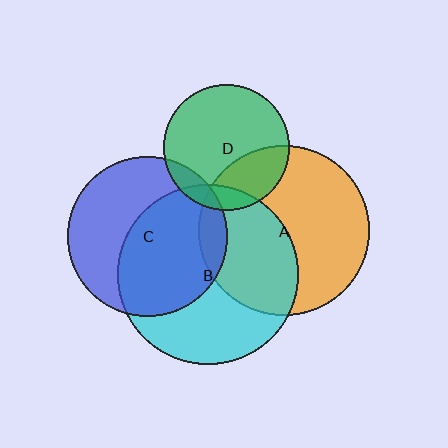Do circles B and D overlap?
Yes.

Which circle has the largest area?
Circle B (cyan).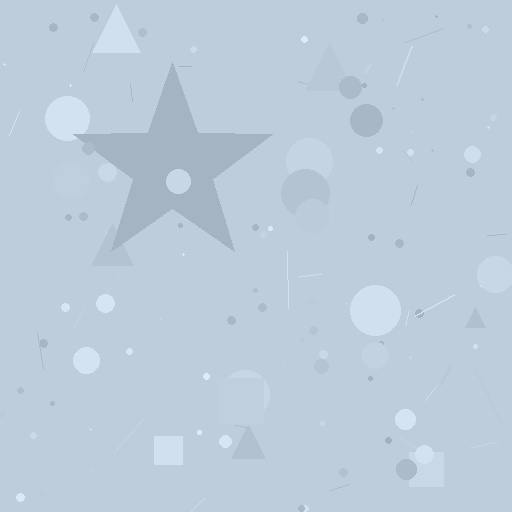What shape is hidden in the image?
A star is hidden in the image.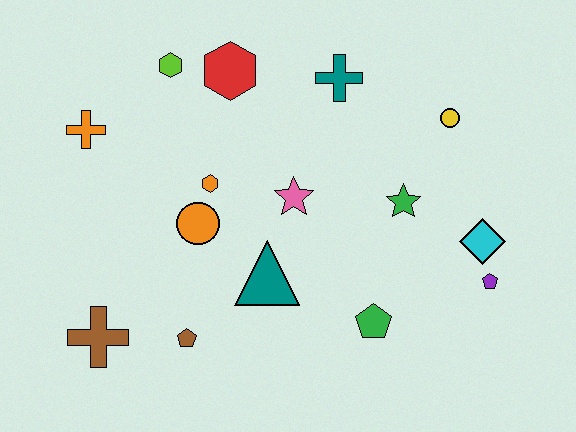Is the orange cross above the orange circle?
Yes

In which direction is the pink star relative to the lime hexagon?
The pink star is below the lime hexagon.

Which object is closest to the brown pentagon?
The brown cross is closest to the brown pentagon.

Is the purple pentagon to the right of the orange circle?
Yes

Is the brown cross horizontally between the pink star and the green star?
No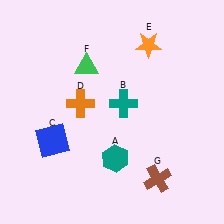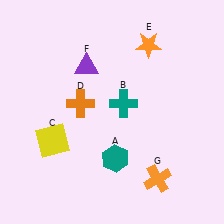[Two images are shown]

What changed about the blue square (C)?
In Image 1, C is blue. In Image 2, it changed to yellow.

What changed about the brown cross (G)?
In Image 1, G is brown. In Image 2, it changed to orange.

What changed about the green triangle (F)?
In Image 1, F is green. In Image 2, it changed to purple.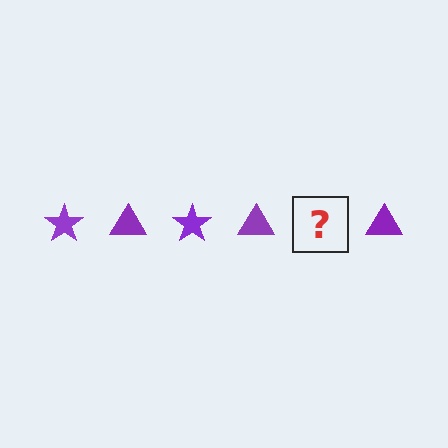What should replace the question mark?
The question mark should be replaced with a purple star.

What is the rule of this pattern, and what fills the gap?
The rule is that the pattern cycles through star, triangle shapes in purple. The gap should be filled with a purple star.